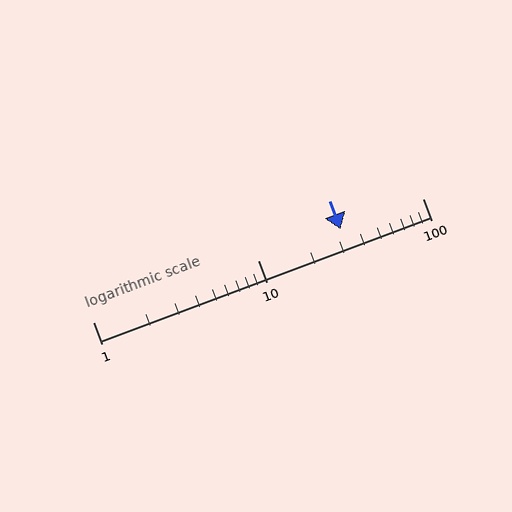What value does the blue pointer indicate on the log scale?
The pointer indicates approximately 32.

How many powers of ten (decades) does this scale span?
The scale spans 2 decades, from 1 to 100.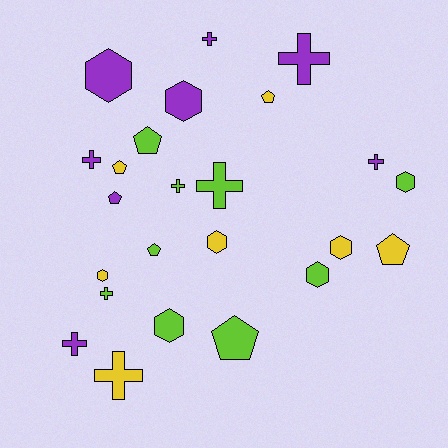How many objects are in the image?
There are 24 objects.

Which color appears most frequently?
Lime, with 9 objects.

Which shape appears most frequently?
Cross, with 9 objects.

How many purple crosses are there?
There are 5 purple crosses.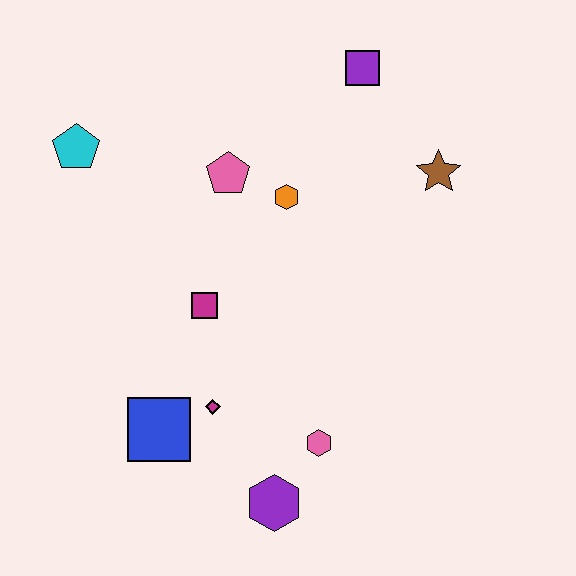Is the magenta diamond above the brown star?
No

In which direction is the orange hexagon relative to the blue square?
The orange hexagon is above the blue square.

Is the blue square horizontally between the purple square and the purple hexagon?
No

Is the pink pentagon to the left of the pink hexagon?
Yes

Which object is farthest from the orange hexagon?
The purple hexagon is farthest from the orange hexagon.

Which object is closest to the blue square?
The magenta diamond is closest to the blue square.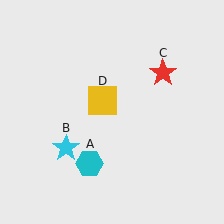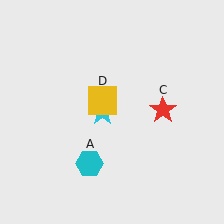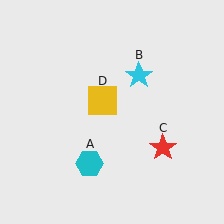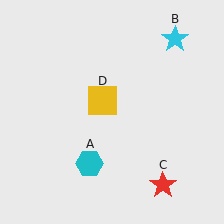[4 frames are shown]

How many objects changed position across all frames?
2 objects changed position: cyan star (object B), red star (object C).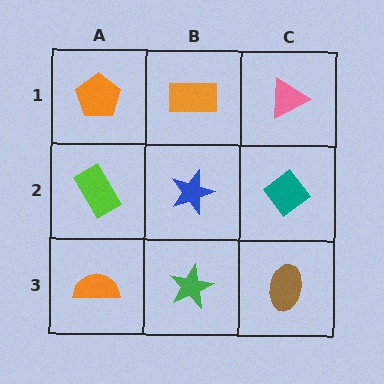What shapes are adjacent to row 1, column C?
A teal diamond (row 2, column C), an orange rectangle (row 1, column B).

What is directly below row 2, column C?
A brown ellipse.